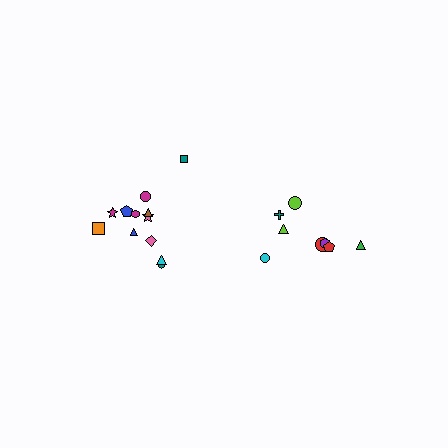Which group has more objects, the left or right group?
The left group.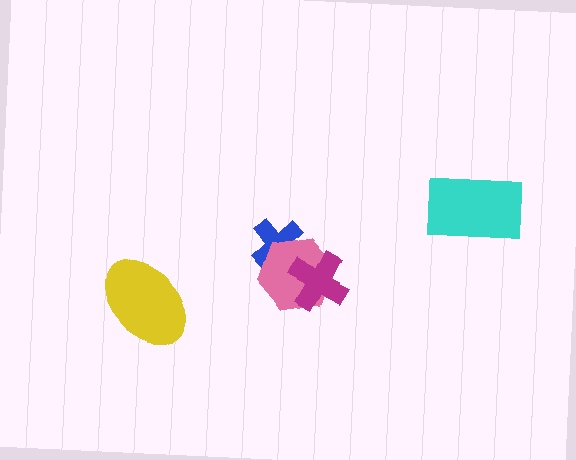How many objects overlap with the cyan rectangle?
0 objects overlap with the cyan rectangle.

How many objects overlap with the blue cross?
1 object overlaps with the blue cross.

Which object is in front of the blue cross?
The pink hexagon is in front of the blue cross.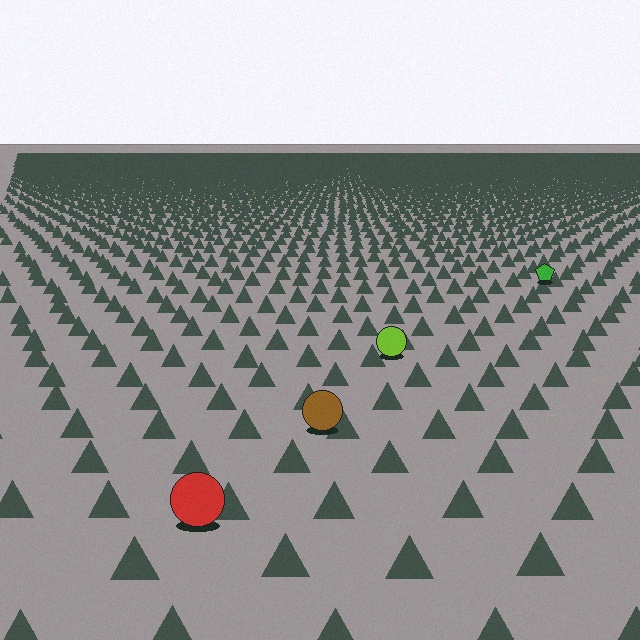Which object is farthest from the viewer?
The green pentagon is farthest from the viewer. It appears smaller and the ground texture around it is denser.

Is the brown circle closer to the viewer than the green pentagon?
Yes. The brown circle is closer — you can tell from the texture gradient: the ground texture is coarser near it.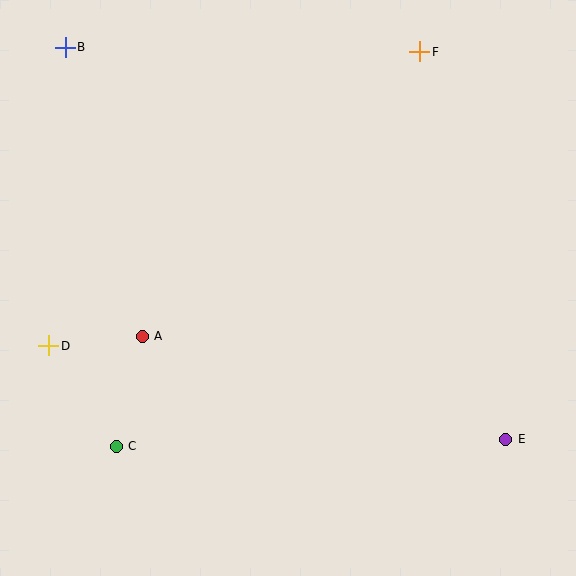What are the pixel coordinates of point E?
Point E is at (506, 439).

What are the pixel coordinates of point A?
Point A is at (142, 336).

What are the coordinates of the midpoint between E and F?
The midpoint between E and F is at (463, 245).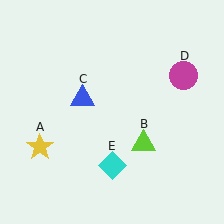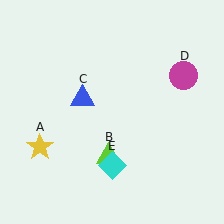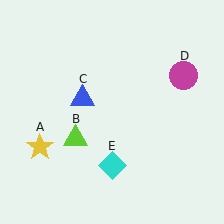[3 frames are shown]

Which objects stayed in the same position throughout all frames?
Yellow star (object A) and blue triangle (object C) and magenta circle (object D) and cyan diamond (object E) remained stationary.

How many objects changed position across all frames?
1 object changed position: lime triangle (object B).